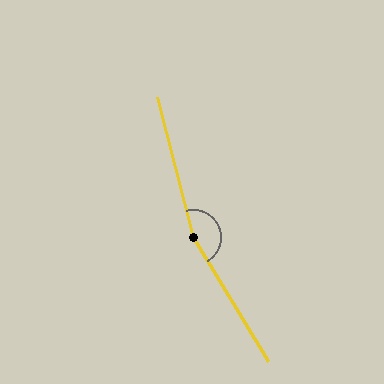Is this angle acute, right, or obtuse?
It is obtuse.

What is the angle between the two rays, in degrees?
Approximately 163 degrees.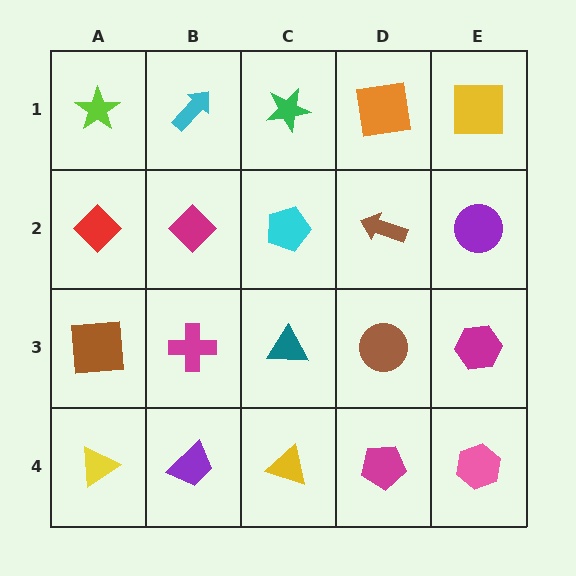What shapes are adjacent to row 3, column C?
A cyan pentagon (row 2, column C), a yellow triangle (row 4, column C), a magenta cross (row 3, column B), a brown circle (row 3, column D).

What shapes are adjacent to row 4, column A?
A brown square (row 3, column A), a purple trapezoid (row 4, column B).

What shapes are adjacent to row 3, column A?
A red diamond (row 2, column A), a yellow triangle (row 4, column A), a magenta cross (row 3, column B).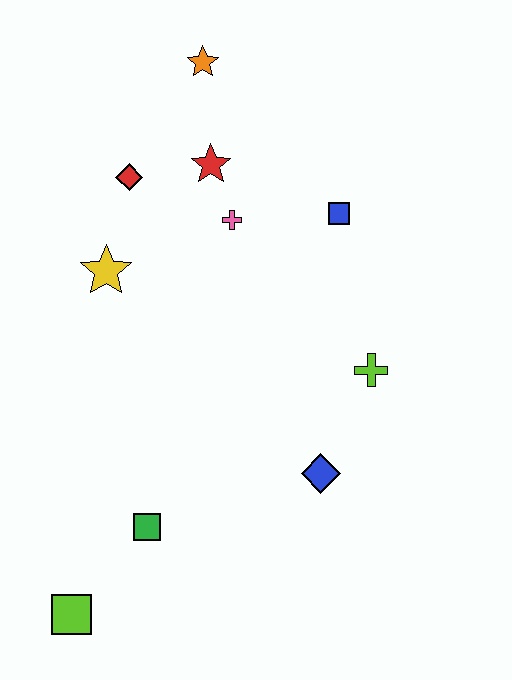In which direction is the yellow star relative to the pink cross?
The yellow star is to the left of the pink cross.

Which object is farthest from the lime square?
The orange star is farthest from the lime square.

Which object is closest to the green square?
The lime square is closest to the green square.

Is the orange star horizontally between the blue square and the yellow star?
Yes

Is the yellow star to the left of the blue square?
Yes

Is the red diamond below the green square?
No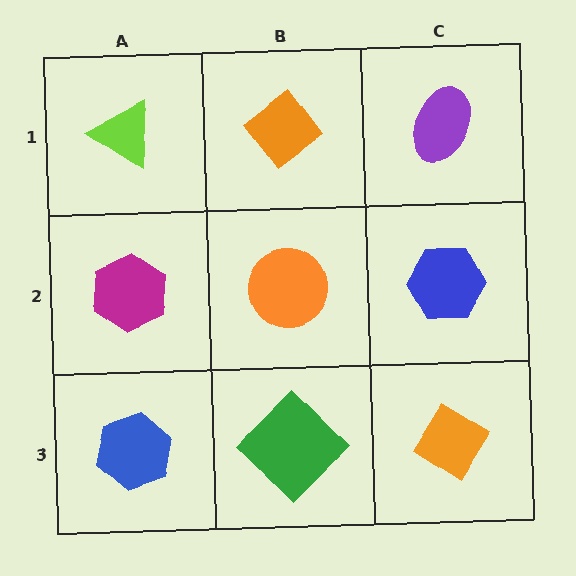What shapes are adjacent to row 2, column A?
A lime triangle (row 1, column A), a blue hexagon (row 3, column A), an orange circle (row 2, column B).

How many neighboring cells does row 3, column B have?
3.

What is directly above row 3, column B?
An orange circle.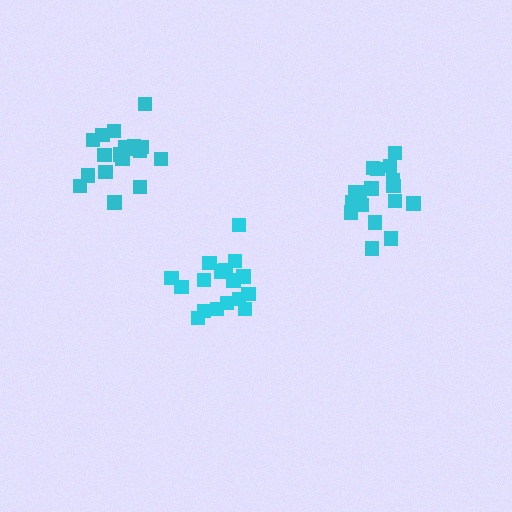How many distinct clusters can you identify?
There are 3 distinct clusters.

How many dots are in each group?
Group 1: 18 dots, Group 2: 17 dots, Group 3: 17 dots (52 total).